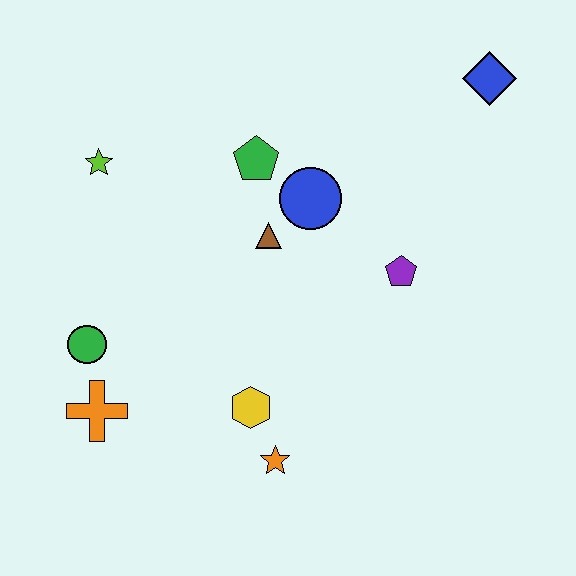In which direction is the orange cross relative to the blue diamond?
The orange cross is to the left of the blue diamond.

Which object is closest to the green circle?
The orange cross is closest to the green circle.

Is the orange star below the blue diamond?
Yes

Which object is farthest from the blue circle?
The orange cross is farthest from the blue circle.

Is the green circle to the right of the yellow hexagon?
No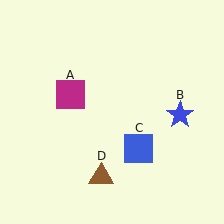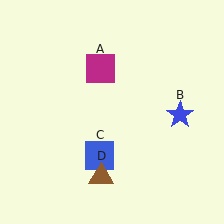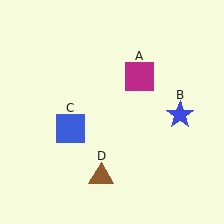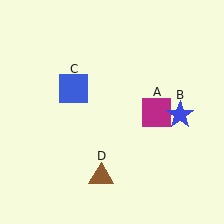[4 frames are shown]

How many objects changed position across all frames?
2 objects changed position: magenta square (object A), blue square (object C).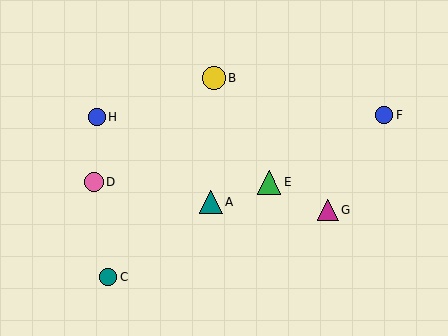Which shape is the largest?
The green triangle (labeled E) is the largest.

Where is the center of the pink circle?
The center of the pink circle is at (94, 182).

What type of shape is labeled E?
Shape E is a green triangle.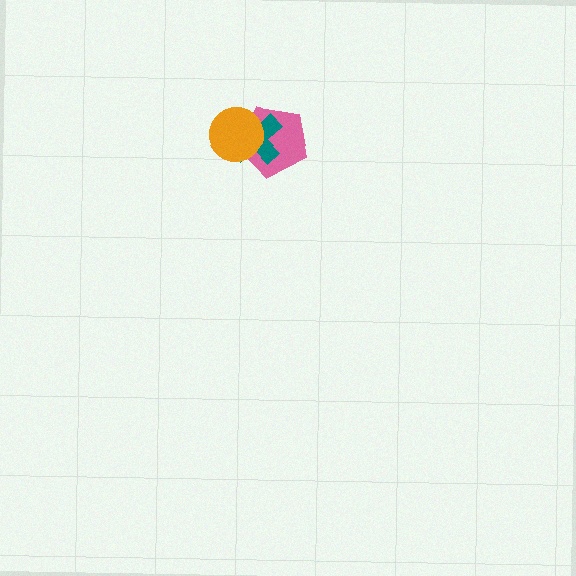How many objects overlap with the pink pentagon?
2 objects overlap with the pink pentagon.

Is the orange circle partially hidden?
No, no other shape covers it.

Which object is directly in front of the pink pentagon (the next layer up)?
The teal cross is directly in front of the pink pentagon.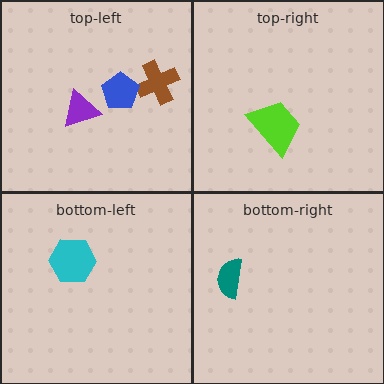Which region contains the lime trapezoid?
The top-right region.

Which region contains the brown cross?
The top-left region.